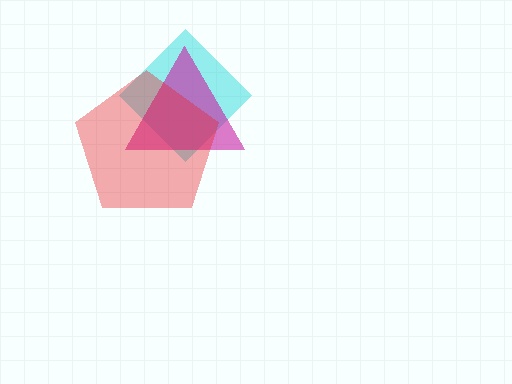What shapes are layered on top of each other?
The layered shapes are: a cyan diamond, a magenta triangle, a red pentagon.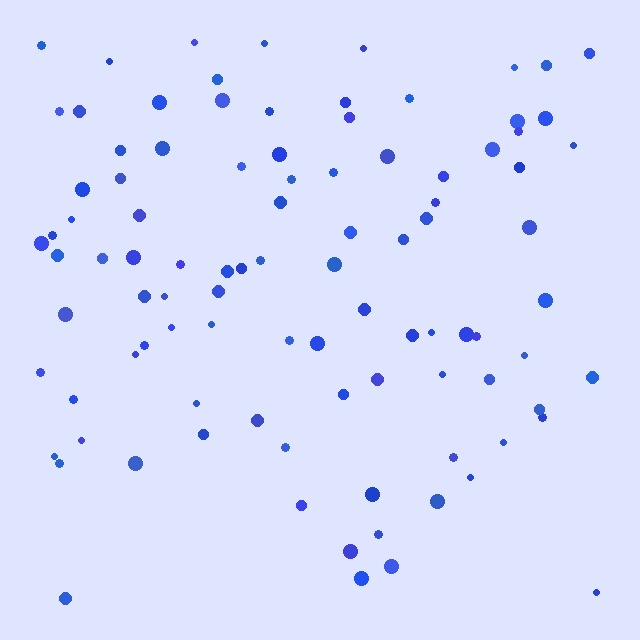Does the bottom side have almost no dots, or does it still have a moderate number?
Still a moderate number, just noticeably fewer than the top.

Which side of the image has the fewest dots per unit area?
The bottom.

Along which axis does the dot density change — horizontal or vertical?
Vertical.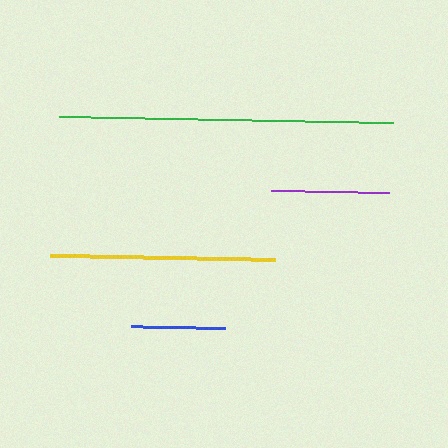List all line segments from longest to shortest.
From longest to shortest: green, yellow, purple, blue.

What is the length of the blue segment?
The blue segment is approximately 94 pixels long.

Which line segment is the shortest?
The blue line is the shortest at approximately 94 pixels.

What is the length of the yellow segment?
The yellow segment is approximately 225 pixels long.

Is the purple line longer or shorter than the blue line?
The purple line is longer than the blue line.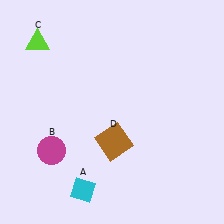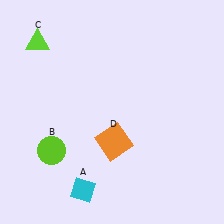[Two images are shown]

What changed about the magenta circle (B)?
In Image 1, B is magenta. In Image 2, it changed to lime.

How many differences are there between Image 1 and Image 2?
There are 2 differences between the two images.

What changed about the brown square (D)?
In Image 1, D is brown. In Image 2, it changed to orange.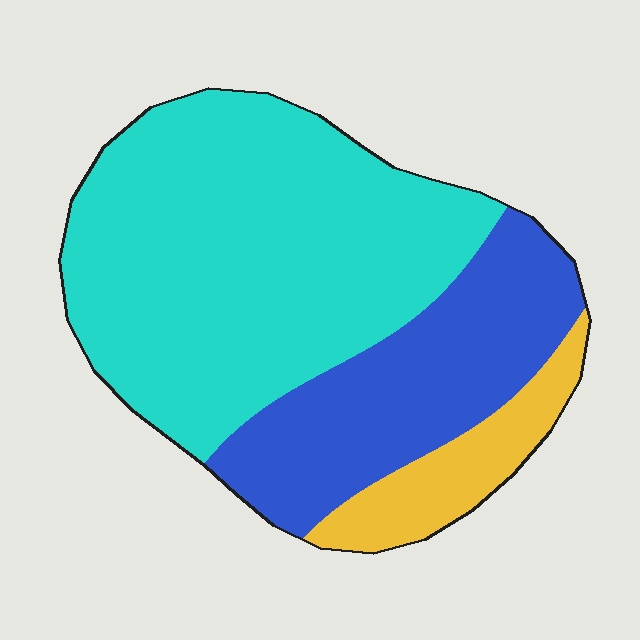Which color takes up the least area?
Yellow, at roughly 10%.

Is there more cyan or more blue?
Cyan.